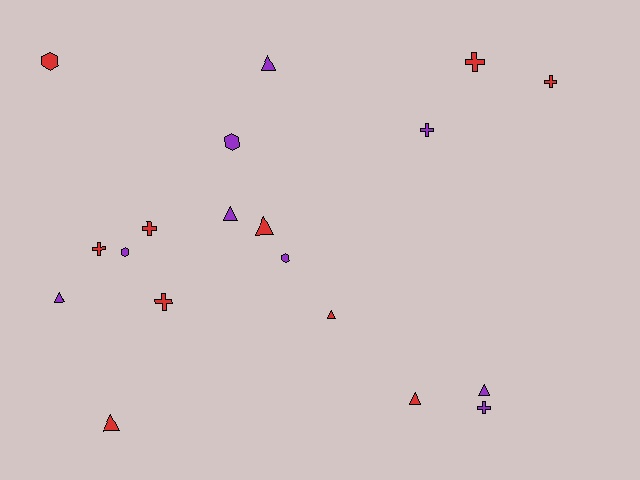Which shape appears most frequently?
Triangle, with 8 objects.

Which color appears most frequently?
Red, with 10 objects.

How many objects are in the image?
There are 19 objects.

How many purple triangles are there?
There are 4 purple triangles.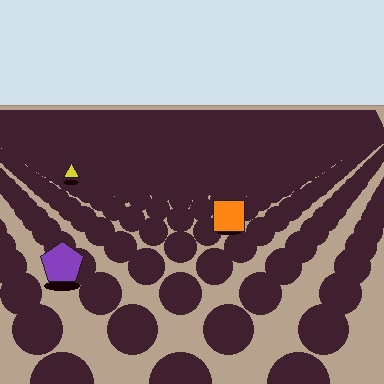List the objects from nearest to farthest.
From nearest to farthest: the purple pentagon, the orange square, the yellow triangle.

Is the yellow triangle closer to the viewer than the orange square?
No. The orange square is closer — you can tell from the texture gradient: the ground texture is coarser near it.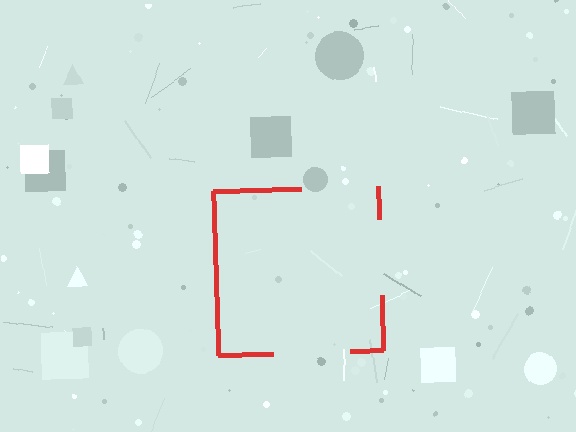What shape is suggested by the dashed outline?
The dashed outline suggests a square.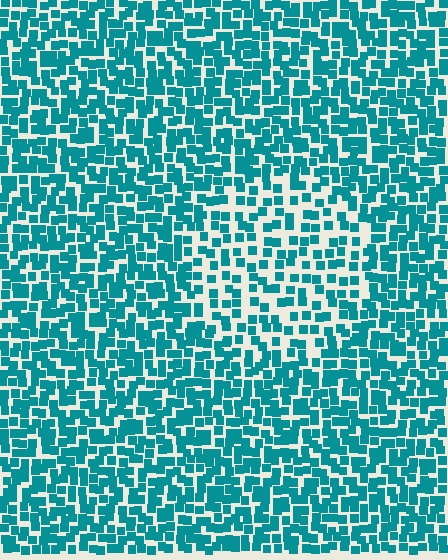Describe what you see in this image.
The image contains small teal elements arranged at two different densities. A circle-shaped region is visible where the elements are less densely packed than the surrounding area.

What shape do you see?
I see a circle.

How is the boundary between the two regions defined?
The boundary is defined by a change in element density (approximately 1.8x ratio). All elements are the same color, size, and shape.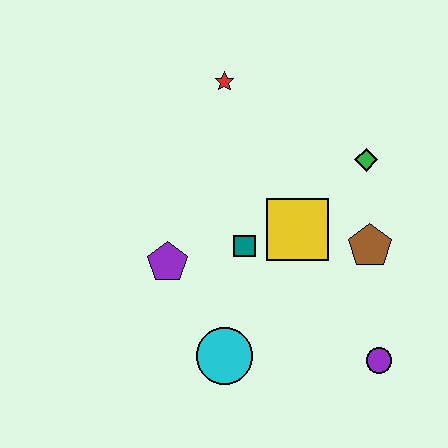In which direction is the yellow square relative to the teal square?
The yellow square is to the right of the teal square.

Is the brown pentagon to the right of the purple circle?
No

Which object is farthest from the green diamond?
The cyan circle is farthest from the green diamond.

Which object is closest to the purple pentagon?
The teal square is closest to the purple pentagon.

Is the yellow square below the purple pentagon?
No